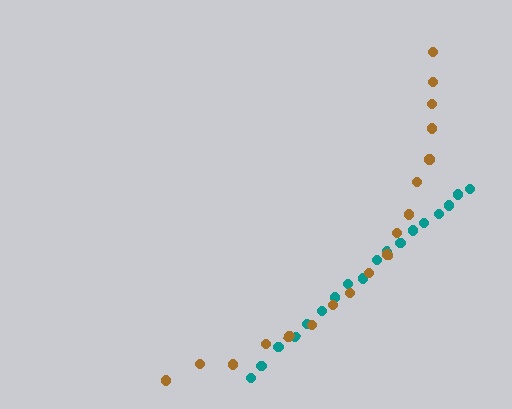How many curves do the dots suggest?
There are 2 distinct paths.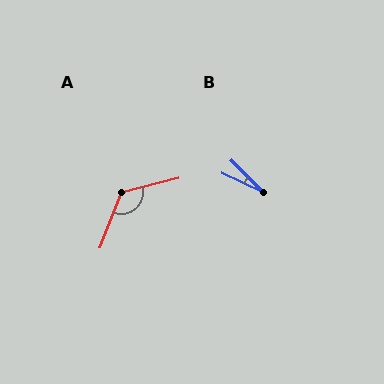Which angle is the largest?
A, at approximately 125 degrees.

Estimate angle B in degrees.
Approximately 19 degrees.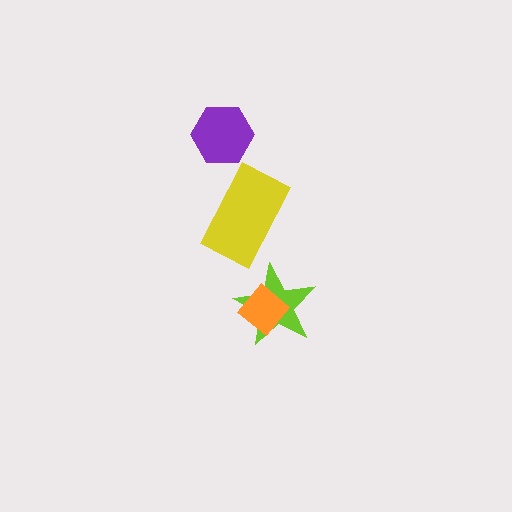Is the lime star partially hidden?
Yes, it is partially covered by another shape.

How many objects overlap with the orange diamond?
1 object overlaps with the orange diamond.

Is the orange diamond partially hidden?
No, no other shape covers it.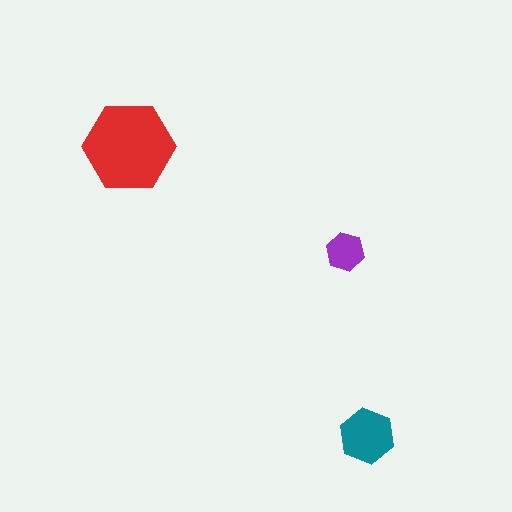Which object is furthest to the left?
The red hexagon is leftmost.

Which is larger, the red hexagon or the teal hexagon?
The red one.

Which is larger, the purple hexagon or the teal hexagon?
The teal one.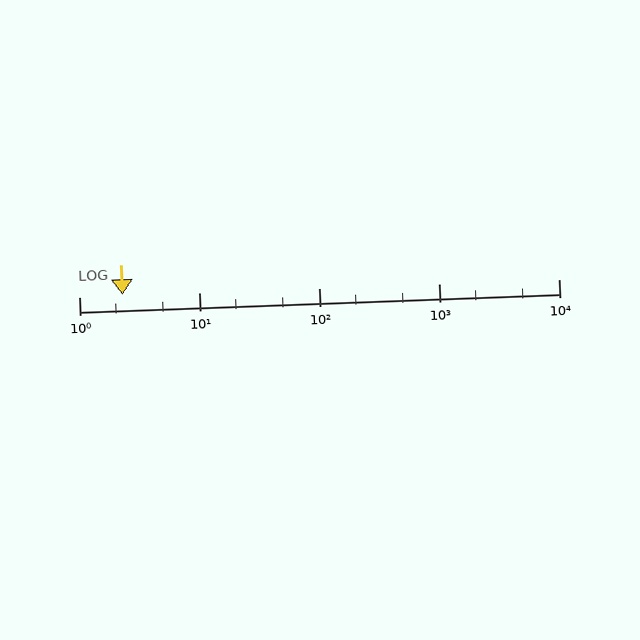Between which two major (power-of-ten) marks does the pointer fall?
The pointer is between 1 and 10.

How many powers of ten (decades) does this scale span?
The scale spans 4 decades, from 1 to 10000.